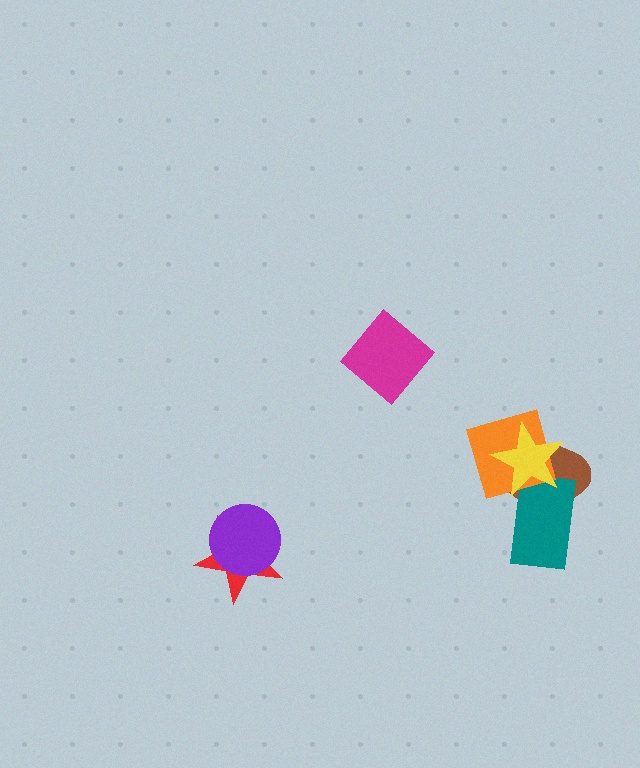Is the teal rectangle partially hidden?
Yes, it is partially covered by another shape.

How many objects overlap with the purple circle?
1 object overlaps with the purple circle.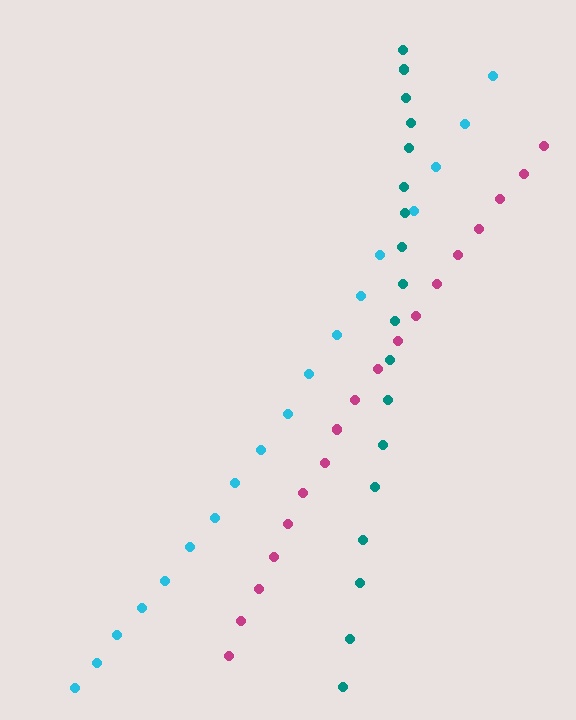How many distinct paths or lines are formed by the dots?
There are 3 distinct paths.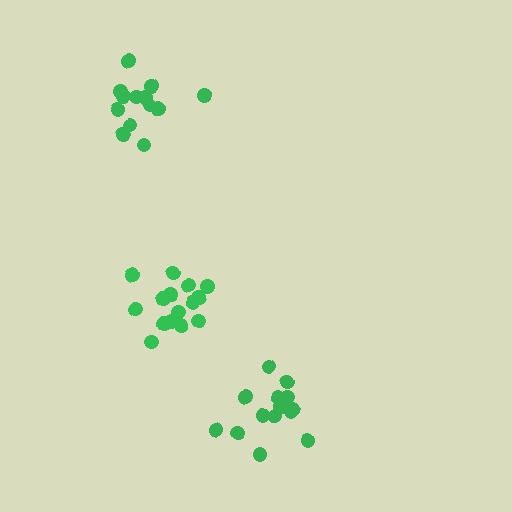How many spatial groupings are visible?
There are 3 spatial groupings.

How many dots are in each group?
Group 1: 15 dots, Group 2: 13 dots, Group 3: 14 dots (42 total).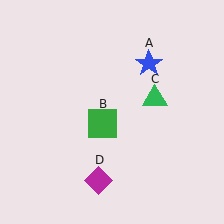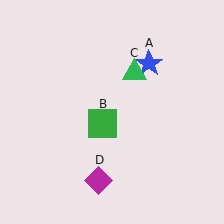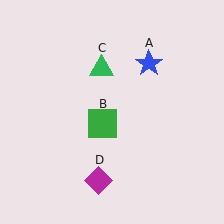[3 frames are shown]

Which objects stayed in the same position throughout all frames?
Blue star (object A) and green square (object B) and magenta diamond (object D) remained stationary.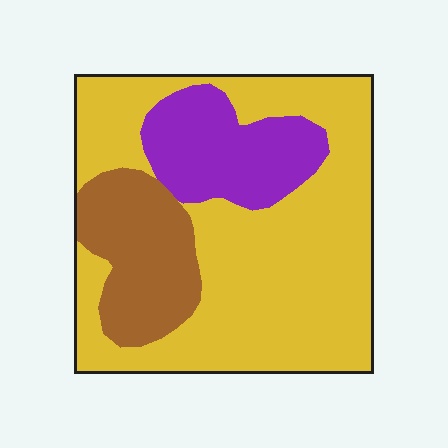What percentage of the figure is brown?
Brown takes up about one sixth (1/6) of the figure.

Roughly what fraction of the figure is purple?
Purple covers around 20% of the figure.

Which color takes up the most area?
Yellow, at roughly 65%.